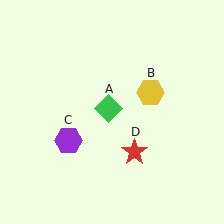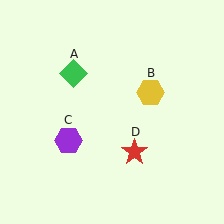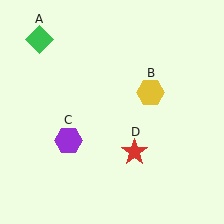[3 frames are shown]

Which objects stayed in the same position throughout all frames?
Yellow hexagon (object B) and purple hexagon (object C) and red star (object D) remained stationary.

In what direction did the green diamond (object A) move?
The green diamond (object A) moved up and to the left.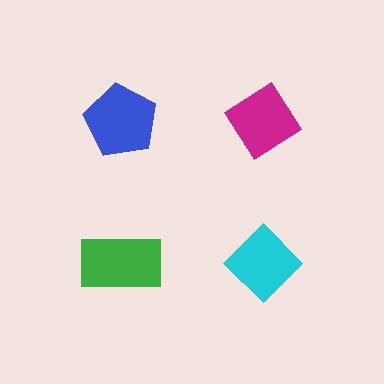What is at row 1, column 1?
A blue pentagon.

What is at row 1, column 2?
A magenta diamond.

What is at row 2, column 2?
A cyan diamond.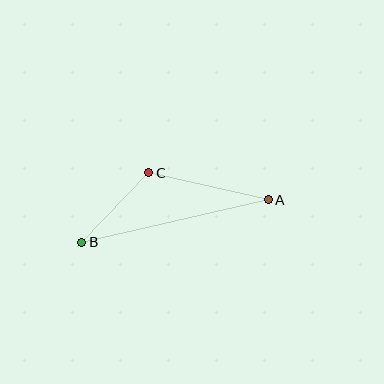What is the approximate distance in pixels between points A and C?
The distance between A and C is approximately 123 pixels.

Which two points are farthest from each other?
Points A and B are farthest from each other.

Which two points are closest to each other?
Points B and C are closest to each other.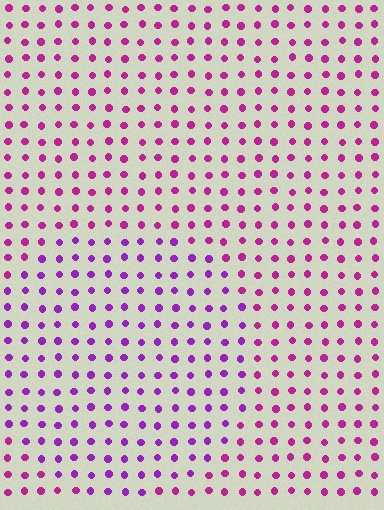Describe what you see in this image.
The image is filled with small magenta elements in a uniform arrangement. A circle-shaped region is visible where the elements are tinted to a slightly different hue, forming a subtle color boundary.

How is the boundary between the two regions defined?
The boundary is defined purely by a slight shift in hue (about 29 degrees). Spacing, size, and orientation are identical on both sides.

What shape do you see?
I see a circle.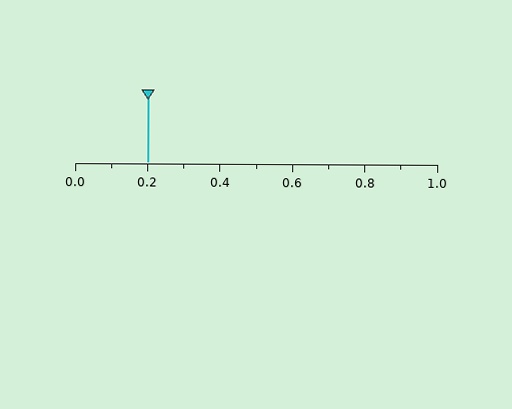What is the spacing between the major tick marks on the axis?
The major ticks are spaced 0.2 apart.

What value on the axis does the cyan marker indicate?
The marker indicates approximately 0.2.